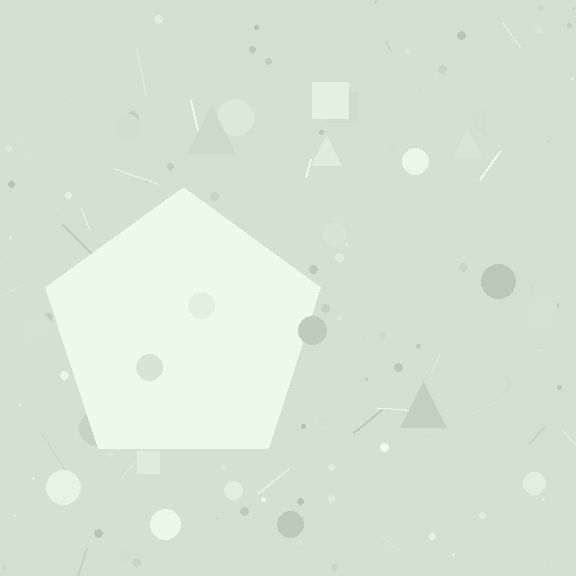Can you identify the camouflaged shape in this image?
The camouflaged shape is a pentagon.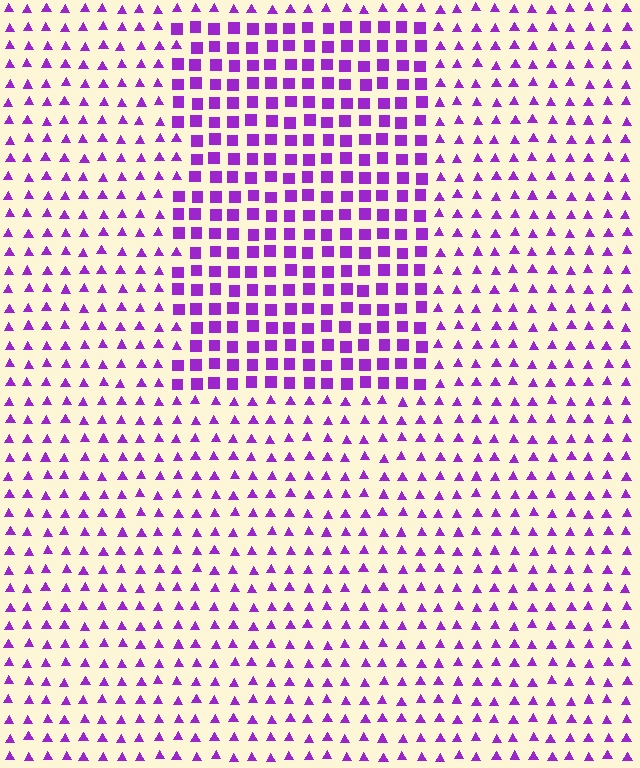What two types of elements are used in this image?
The image uses squares inside the rectangle region and triangles outside it.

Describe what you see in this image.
The image is filled with small purple elements arranged in a uniform grid. A rectangle-shaped region contains squares, while the surrounding area contains triangles. The boundary is defined purely by the change in element shape.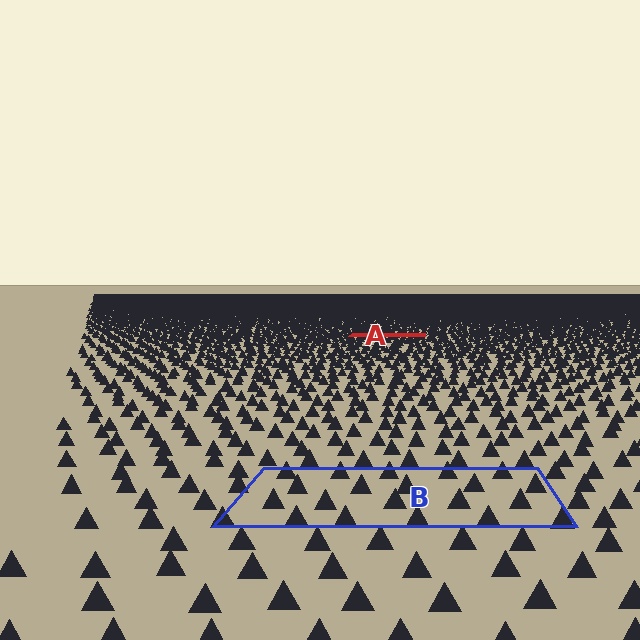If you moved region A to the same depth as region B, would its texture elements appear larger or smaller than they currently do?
They would appear larger. At a closer depth, the same texture elements are projected at a bigger on-screen size.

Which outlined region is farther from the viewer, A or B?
Region A is farther from the viewer — the texture elements inside it appear smaller and more densely packed.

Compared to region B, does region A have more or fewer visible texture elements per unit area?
Region A has more texture elements per unit area — they are packed more densely because it is farther away.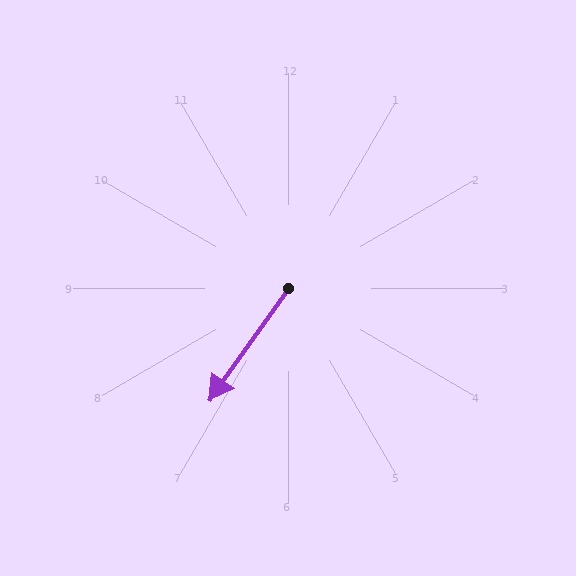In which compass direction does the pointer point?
Southwest.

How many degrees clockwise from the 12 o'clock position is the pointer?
Approximately 215 degrees.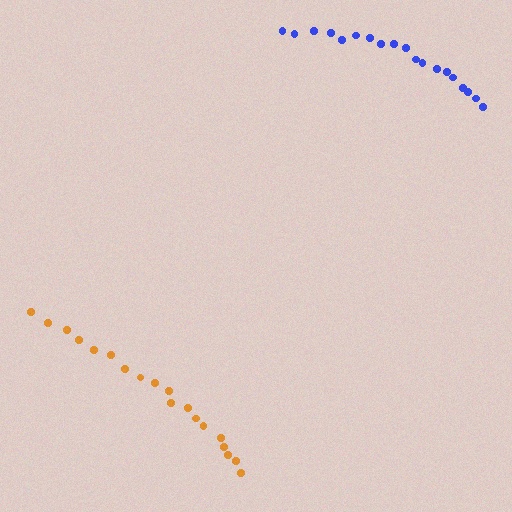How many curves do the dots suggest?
There are 2 distinct paths.